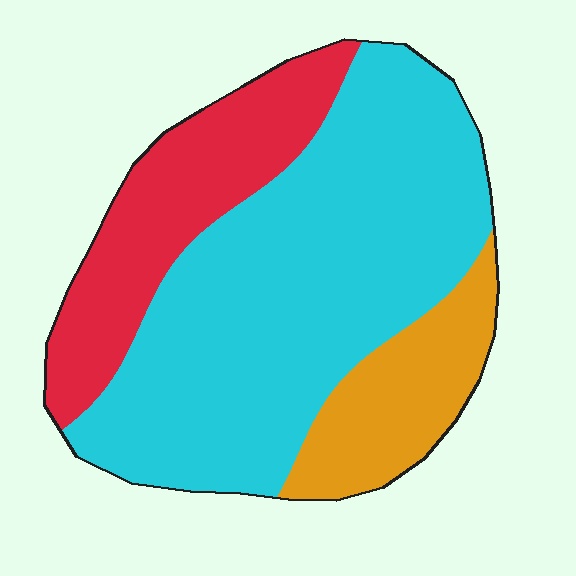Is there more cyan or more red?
Cyan.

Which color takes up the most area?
Cyan, at roughly 60%.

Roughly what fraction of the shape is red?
Red takes up about one quarter (1/4) of the shape.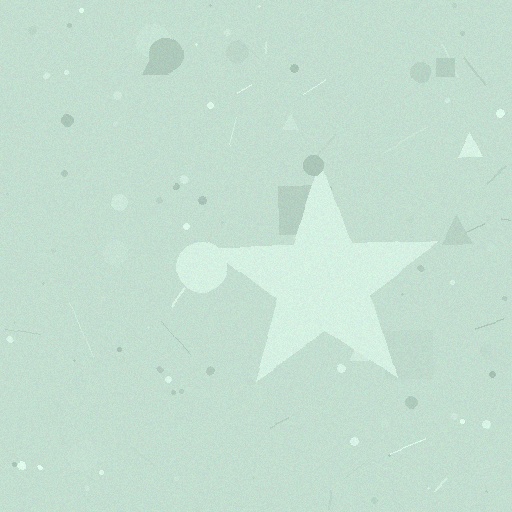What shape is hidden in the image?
A star is hidden in the image.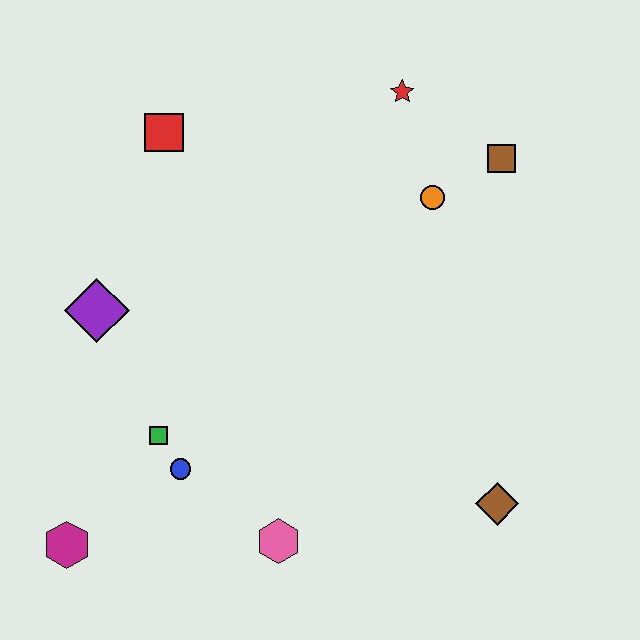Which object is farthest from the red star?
The magenta hexagon is farthest from the red star.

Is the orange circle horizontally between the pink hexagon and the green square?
No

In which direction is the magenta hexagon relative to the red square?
The magenta hexagon is below the red square.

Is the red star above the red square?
Yes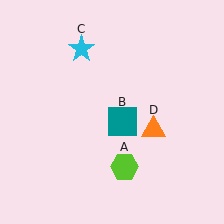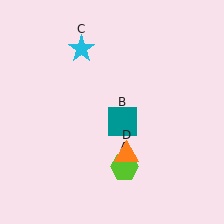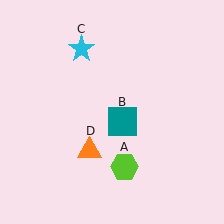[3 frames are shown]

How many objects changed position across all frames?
1 object changed position: orange triangle (object D).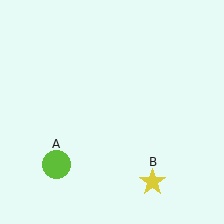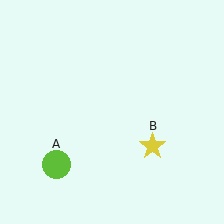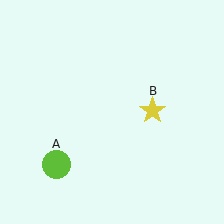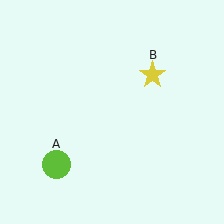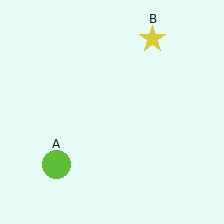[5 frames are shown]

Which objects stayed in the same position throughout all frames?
Lime circle (object A) remained stationary.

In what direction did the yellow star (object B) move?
The yellow star (object B) moved up.